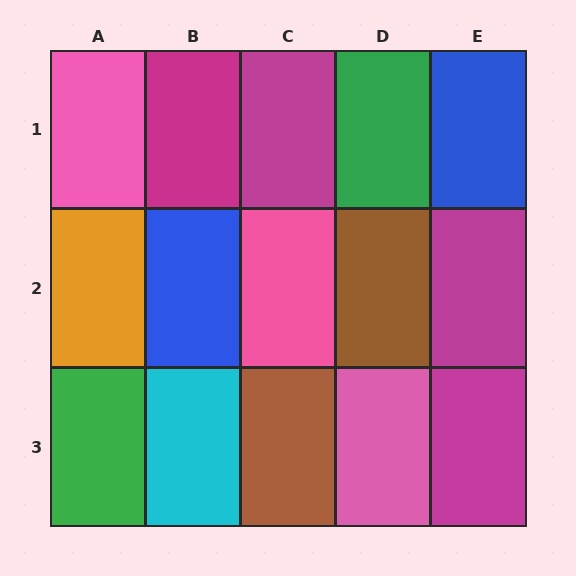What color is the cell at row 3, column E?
Magenta.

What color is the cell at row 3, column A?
Green.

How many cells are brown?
2 cells are brown.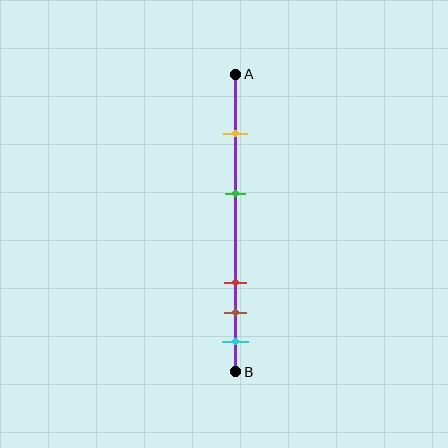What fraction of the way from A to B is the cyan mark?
The cyan mark is approximately 90% (0.9) of the way from A to B.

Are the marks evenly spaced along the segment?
No, the marks are not evenly spaced.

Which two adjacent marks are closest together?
The brown and cyan marks are the closest adjacent pair.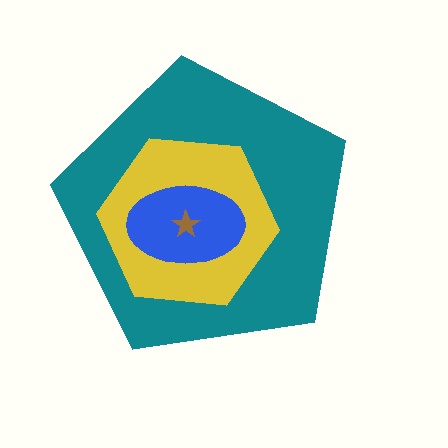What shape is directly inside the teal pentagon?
The yellow hexagon.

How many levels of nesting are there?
4.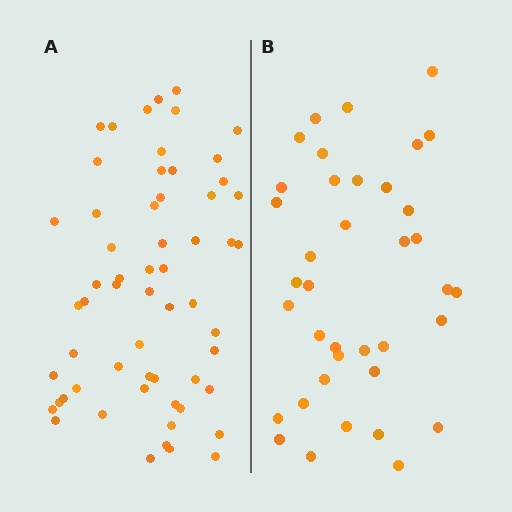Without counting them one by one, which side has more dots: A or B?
Region A (the left region) has more dots.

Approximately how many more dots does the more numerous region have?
Region A has approximately 20 more dots than region B.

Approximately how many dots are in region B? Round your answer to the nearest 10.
About 40 dots. (The exact count is 38, which rounds to 40.)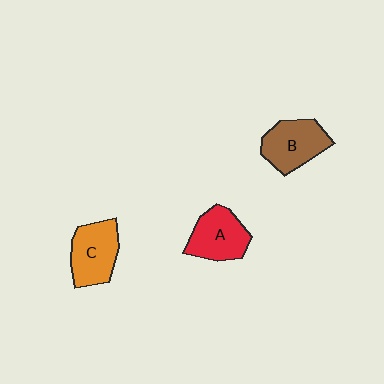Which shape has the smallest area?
Shape A (red).